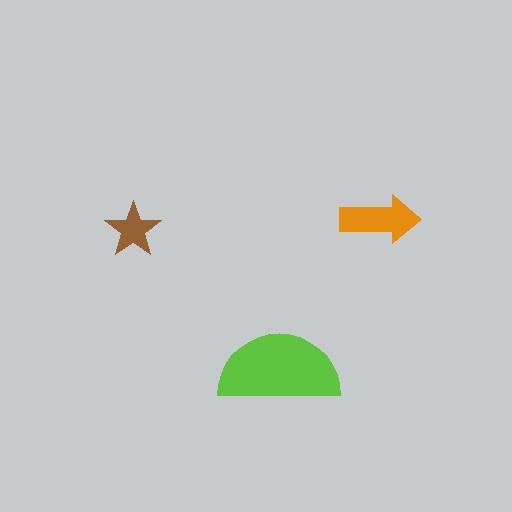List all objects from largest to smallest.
The lime semicircle, the orange arrow, the brown star.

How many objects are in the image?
There are 3 objects in the image.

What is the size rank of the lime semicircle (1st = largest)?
1st.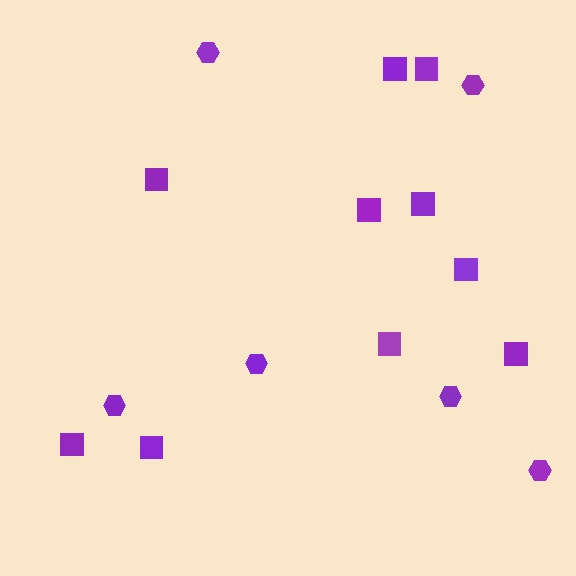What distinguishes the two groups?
There are 2 groups: one group of hexagons (6) and one group of squares (10).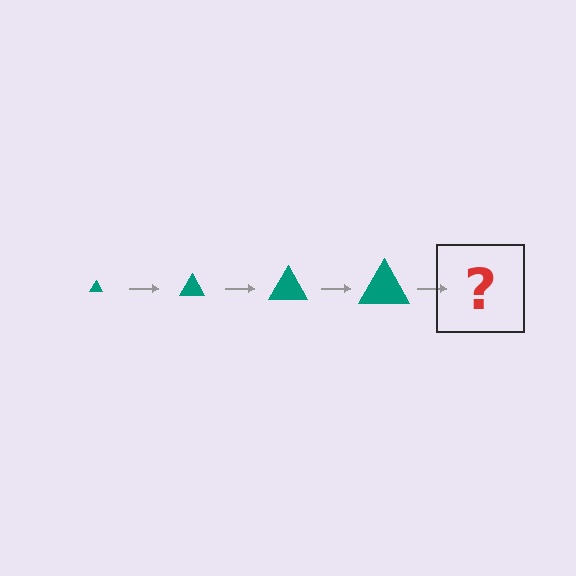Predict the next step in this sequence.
The next step is a teal triangle, larger than the previous one.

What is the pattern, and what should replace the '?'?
The pattern is that the triangle gets progressively larger each step. The '?' should be a teal triangle, larger than the previous one.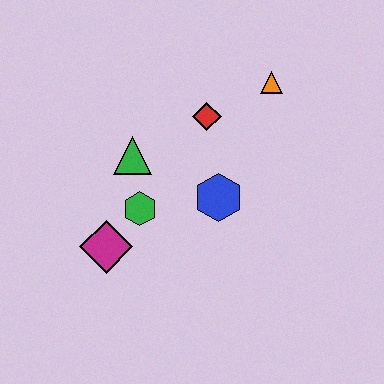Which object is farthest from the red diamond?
The magenta diamond is farthest from the red diamond.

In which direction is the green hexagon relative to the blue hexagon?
The green hexagon is to the left of the blue hexagon.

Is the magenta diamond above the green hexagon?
No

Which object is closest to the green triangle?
The green hexagon is closest to the green triangle.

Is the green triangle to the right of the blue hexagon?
No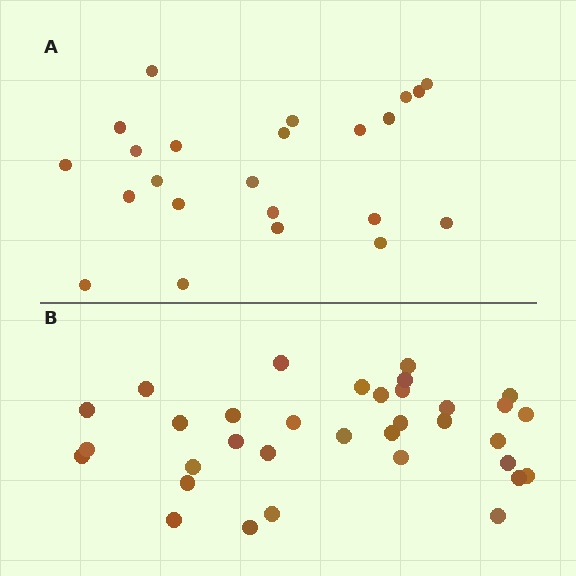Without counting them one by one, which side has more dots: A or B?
Region B (the bottom region) has more dots.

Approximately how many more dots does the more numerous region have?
Region B has roughly 12 or so more dots than region A.